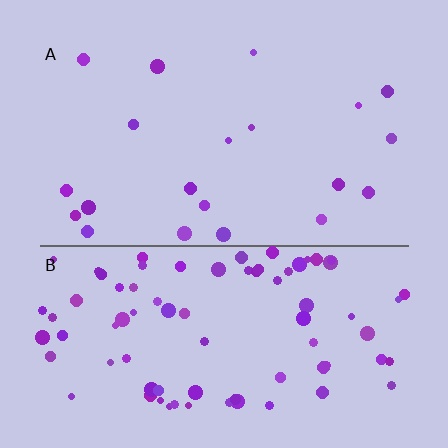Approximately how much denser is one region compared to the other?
Approximately 4.0× — region B over region A.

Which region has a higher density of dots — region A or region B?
B (the bottom).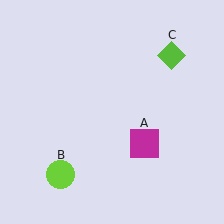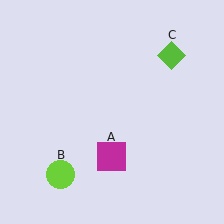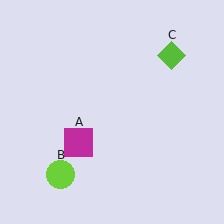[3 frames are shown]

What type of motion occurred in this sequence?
The magenta square (object A) rotated clockwise around the center of the scene.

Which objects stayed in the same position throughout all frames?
Lime circle (object B) and lime diamond (object C) remained stationary.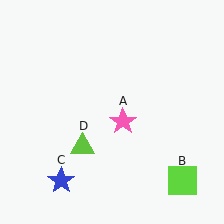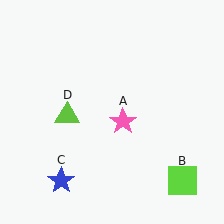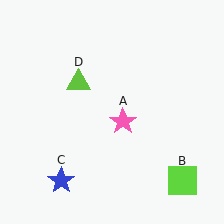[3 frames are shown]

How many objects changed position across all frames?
1 object changed position: lime triangle (object D).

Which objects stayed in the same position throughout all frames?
Pink star (object A) and lime square (object B) and blue star (object C) remained stationary.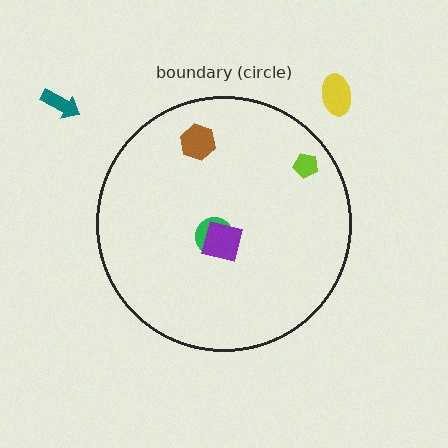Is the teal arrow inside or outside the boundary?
Outside.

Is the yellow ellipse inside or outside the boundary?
Outside.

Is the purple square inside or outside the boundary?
Inside.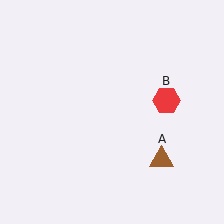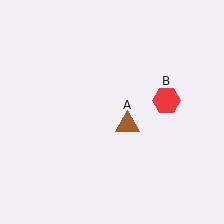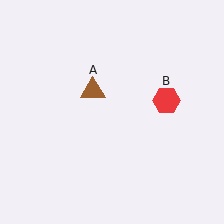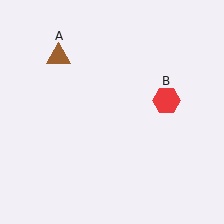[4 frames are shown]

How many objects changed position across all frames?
1 object changed position: brown triangle (object A).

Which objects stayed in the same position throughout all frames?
Red hexagon (object B) remained stationary.